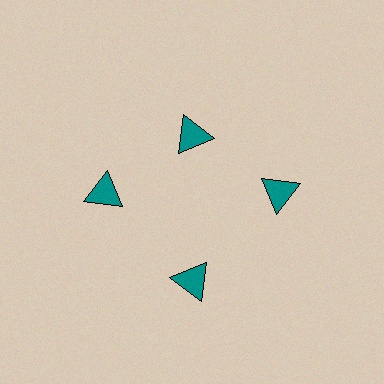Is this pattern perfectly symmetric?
No. The 4 teal triangles are arranged in a ring, but one element near the 12 o'clock position is pulled inward toward the center, breaking the 4-fold rotational symmetry.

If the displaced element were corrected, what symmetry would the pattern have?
It would have 4-fold rotational symmetry — the pattern would map onto itself every 90 degrees.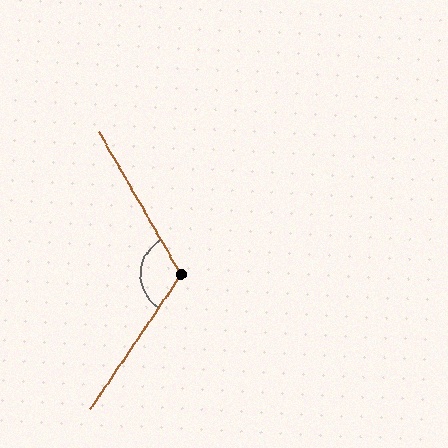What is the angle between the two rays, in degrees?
Approximately 116 degrees.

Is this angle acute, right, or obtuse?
It is obtuse.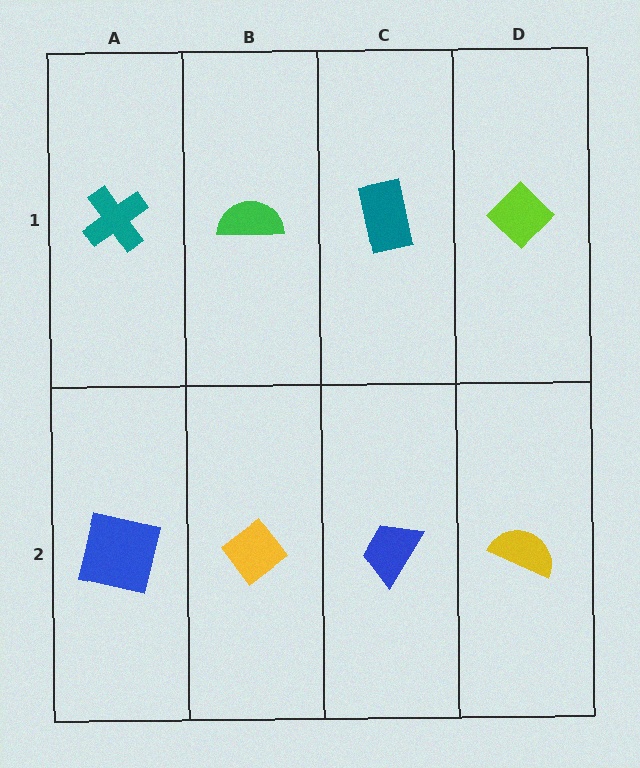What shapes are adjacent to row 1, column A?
A blue square (row 2, column A), a green semicircle (row 1, column B).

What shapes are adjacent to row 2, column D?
A lime diamond (row 1, column D), a blue trapezoid (row 2, column C).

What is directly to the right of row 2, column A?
A yellow diamond.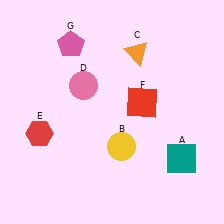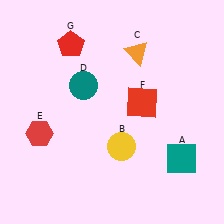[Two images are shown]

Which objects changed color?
D changed from pink to teal. G changed from pink to red.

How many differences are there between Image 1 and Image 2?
There are 2 differences between the two images.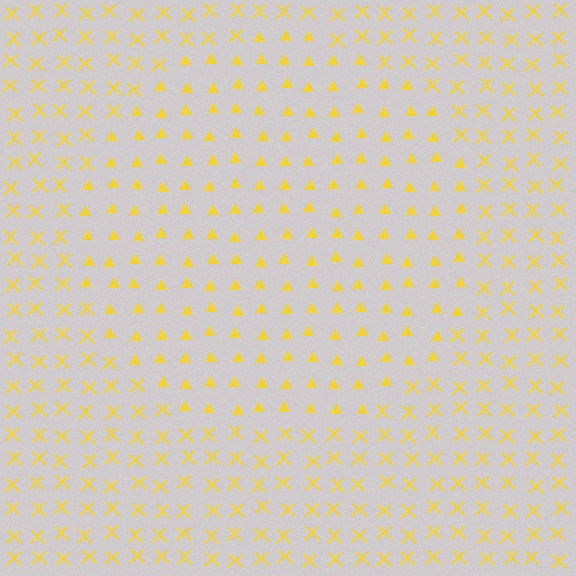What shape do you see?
I see a circle.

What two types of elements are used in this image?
The image uses triangles inside the circle region and X marks outside it.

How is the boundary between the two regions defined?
The boundary is defined by a change in element shape: triangles inside vs. X marks outside. All elements share the same color and spacing.